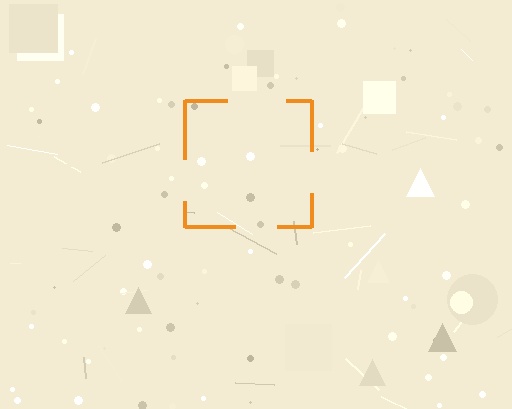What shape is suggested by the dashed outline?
The dashed outline suggests a square.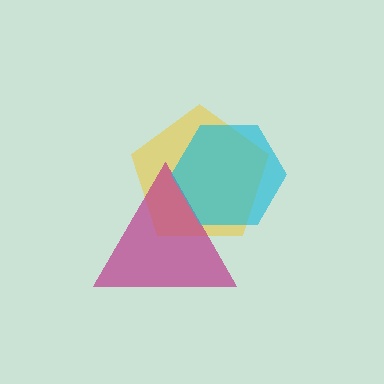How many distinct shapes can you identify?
There are 3 distinct shapes: a yellow pentagon, a magenta triangle, a cyan hexagon.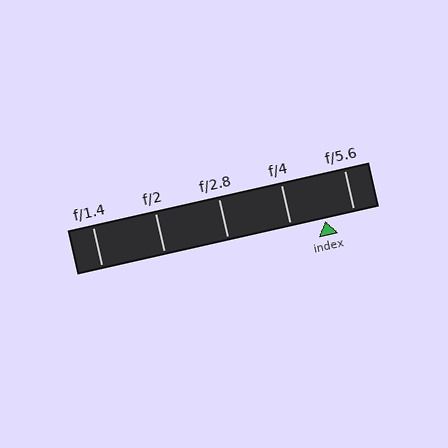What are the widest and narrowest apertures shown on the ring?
The widest aperture shown is f/1.4 and the narrowest is f/5.6.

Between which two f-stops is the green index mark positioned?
The index mark is between f/4 and f/5.6.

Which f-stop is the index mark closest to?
The index mark is closest to f/5.6.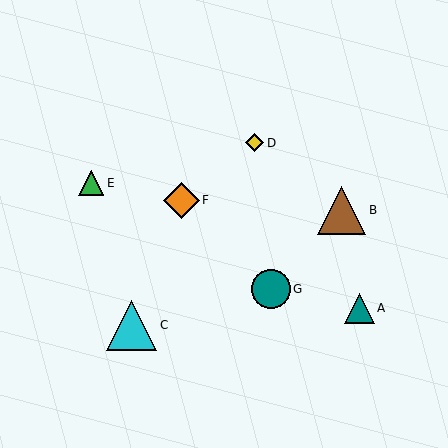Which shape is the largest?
The cyan triangle (labeled C) is the largest.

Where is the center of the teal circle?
The center of the teal circle is at (271, 289).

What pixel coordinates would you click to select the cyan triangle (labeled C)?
Click at (132, 325) to select the cyan triangle C.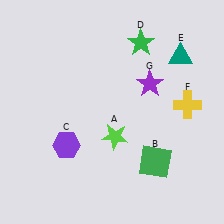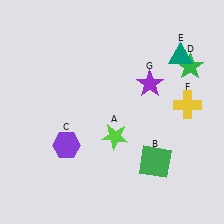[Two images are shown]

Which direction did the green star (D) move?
The green star (D) moved right.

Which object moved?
The green star (D) moved right.